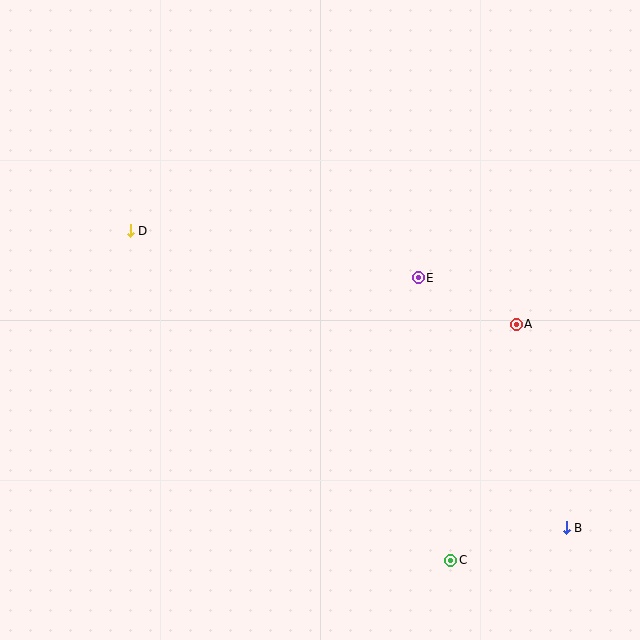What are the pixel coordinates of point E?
Point E is at (418, 278).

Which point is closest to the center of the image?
Point E at (418, 278) is closest to the center.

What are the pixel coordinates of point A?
Point A is at (516, 324).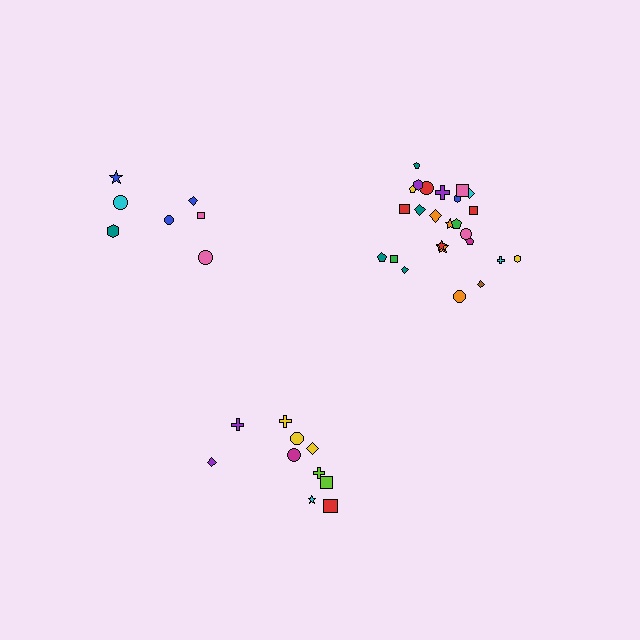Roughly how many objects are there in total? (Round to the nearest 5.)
Roughly 40 objects in total.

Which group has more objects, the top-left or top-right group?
The top-right group.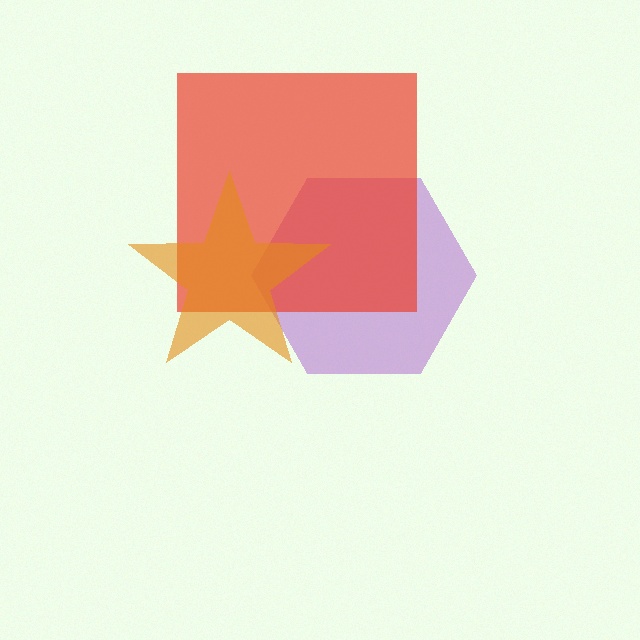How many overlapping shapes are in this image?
There are 3 overlapping shapes in the image.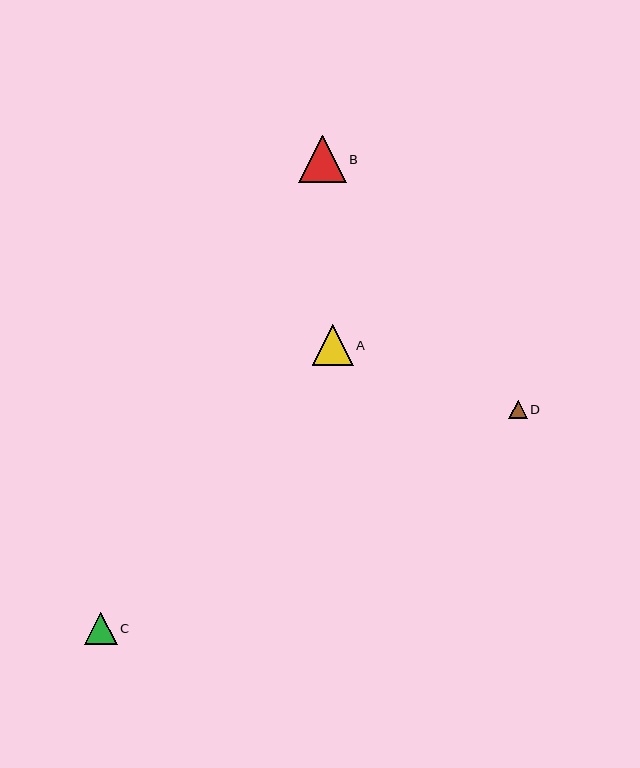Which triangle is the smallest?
Triangle D is the smallest with a size of approximately 19 pixels.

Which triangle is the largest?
Triangle B is the largest with a size of approximately 48 pixels.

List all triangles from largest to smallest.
From largest to smallest: B, A, C, D.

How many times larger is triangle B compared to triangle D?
Triangle B is approximately 2.5 times the size of triangle D.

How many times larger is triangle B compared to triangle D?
Triangle B is approximately 2.5 times the size of triangle D.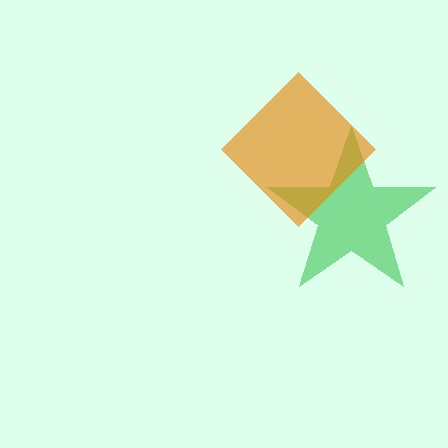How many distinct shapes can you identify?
There are 2 distinct shapes: a green star, an orange diamond.